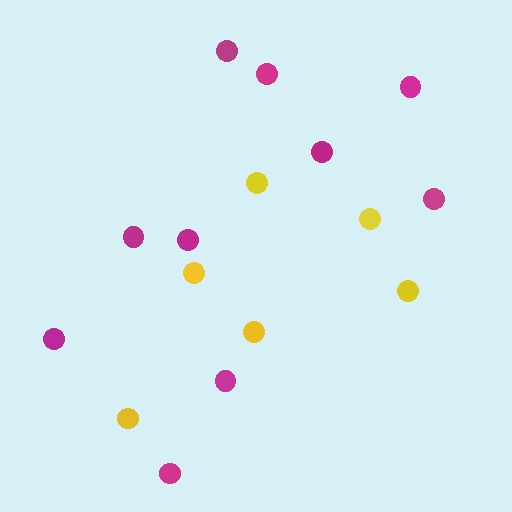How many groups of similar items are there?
There are 2 groups: one group of yellow circles (6) and one group of magenta circles (10).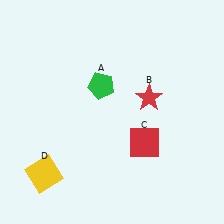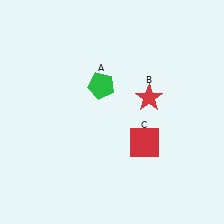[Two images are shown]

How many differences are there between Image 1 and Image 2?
There is 1 difference between the two images.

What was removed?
The yellow square (D) was removed in Image 2.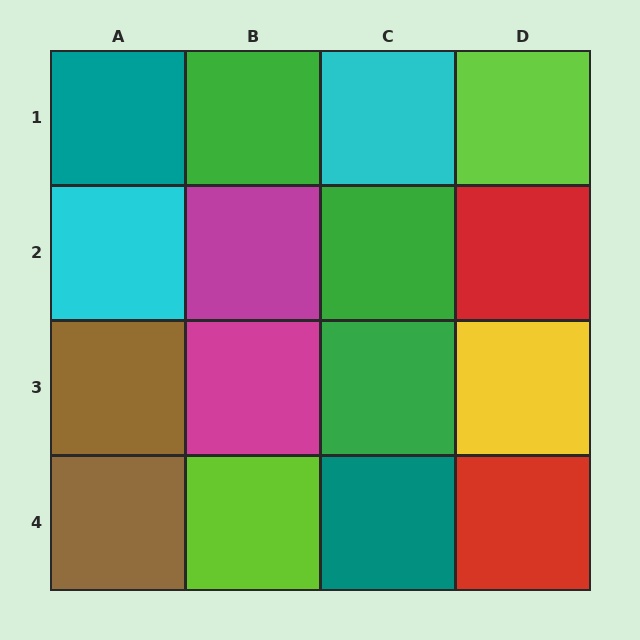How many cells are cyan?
2 cells are cyan.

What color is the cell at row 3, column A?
Brown.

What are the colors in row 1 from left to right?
Teal, green, cyan, lime.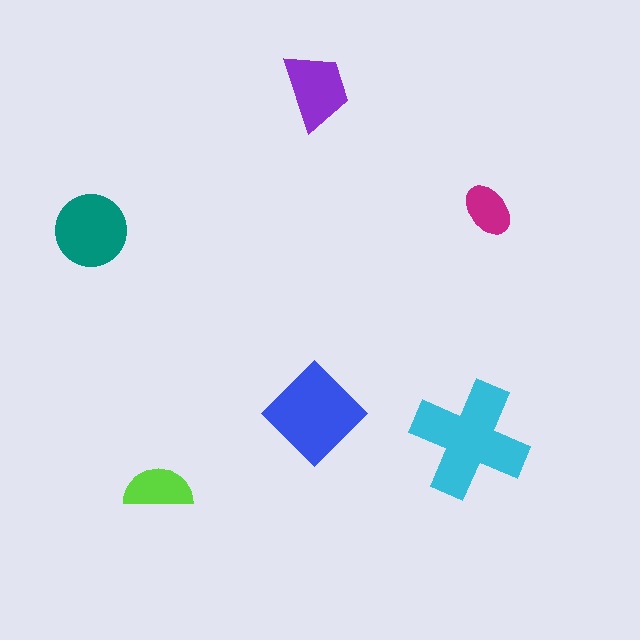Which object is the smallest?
The magenta ellipse.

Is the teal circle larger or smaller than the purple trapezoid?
Larger.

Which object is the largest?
The cyan cross.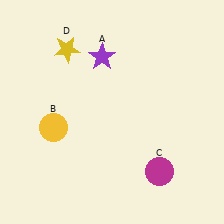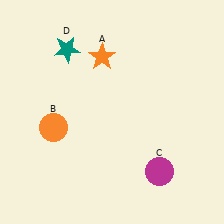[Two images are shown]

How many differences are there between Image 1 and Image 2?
There are 3 differences between the two images.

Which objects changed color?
A changed from purple to orange. B changed from yellow to orange. D changed from yellow to teal.